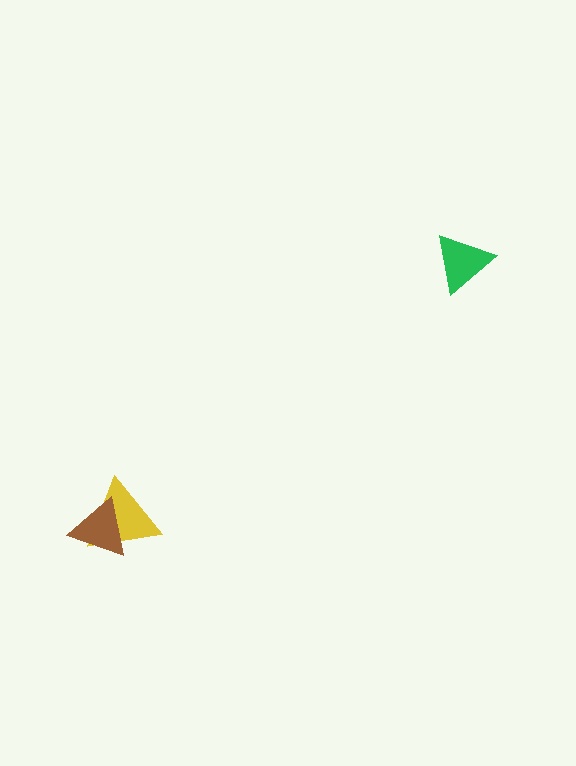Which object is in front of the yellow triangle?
The brown triangle is in front of the yellow triangle.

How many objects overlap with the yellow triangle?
1 object overlaps with the yellow triangle.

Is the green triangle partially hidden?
No, no other shape covers it.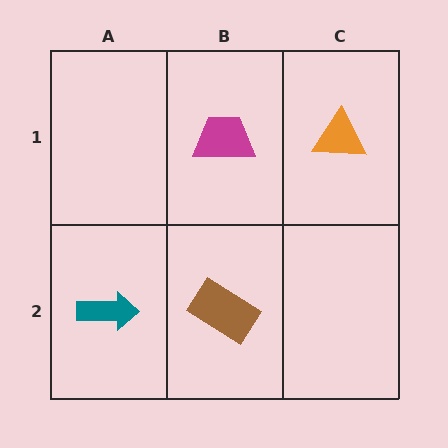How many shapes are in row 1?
2 shapes.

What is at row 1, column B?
A magenta trapezoid.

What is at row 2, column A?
A teal arrow.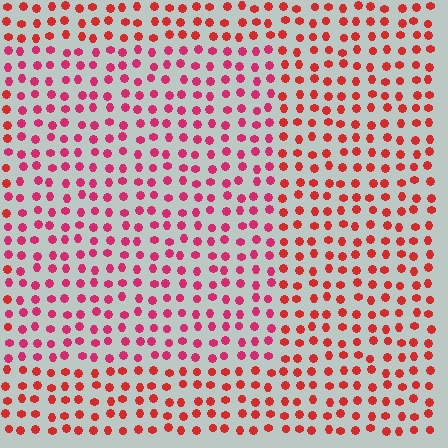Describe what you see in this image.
The image is filled with small red elements in a uniform arrangement. A rectangle-shaped region is visible where the elements are tinted to a slightly different hue, forming a subtle color boundary.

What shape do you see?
I see a rectangle.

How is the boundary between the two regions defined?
The boundary is defined purely by a slight shift in hue (about 23 degrees). Spacing, size, and orientation are identical on both sides.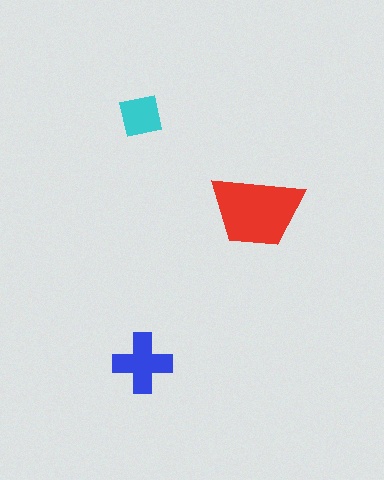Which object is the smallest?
The cyan square.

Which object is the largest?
The red trapezoid.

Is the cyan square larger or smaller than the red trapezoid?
Smaller.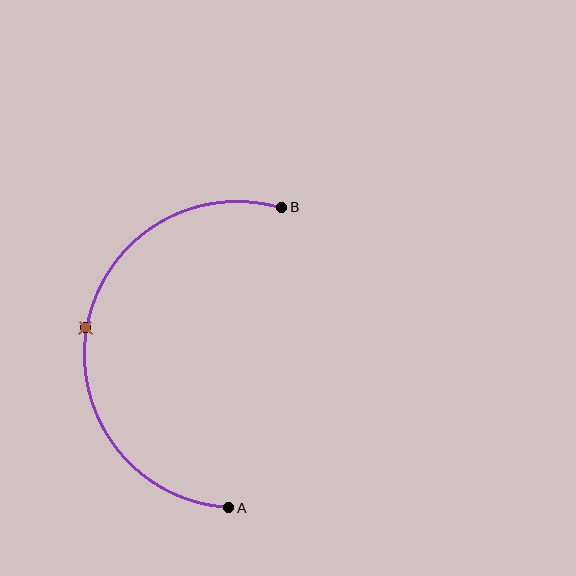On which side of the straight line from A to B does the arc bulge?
The arc bulges to the left of the straight line connecting A and B.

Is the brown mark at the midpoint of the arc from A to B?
Yes. The brown mark lies on the arc at equal arc-length from both A and B — it is the arc midpoint.